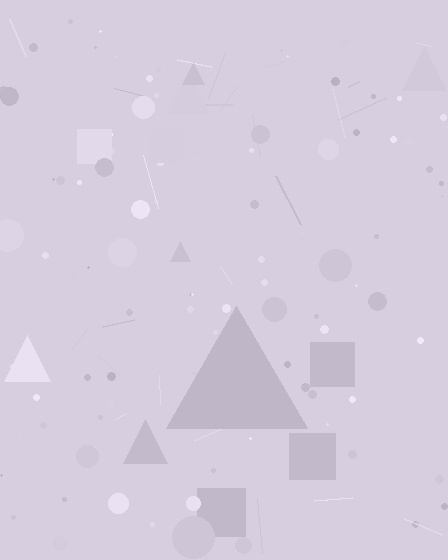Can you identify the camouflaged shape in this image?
The camouflaged shape is a triangle.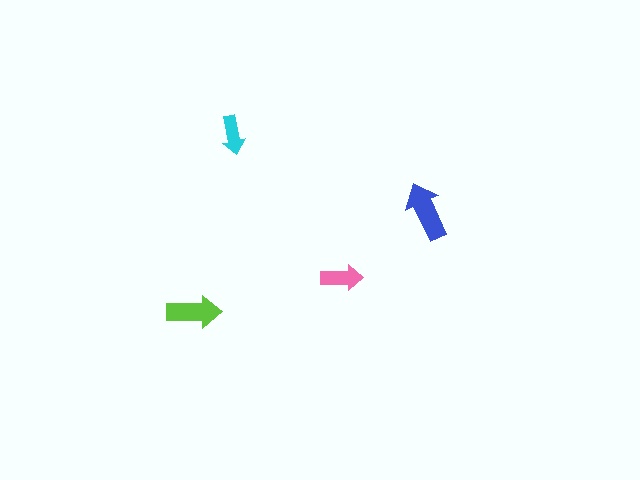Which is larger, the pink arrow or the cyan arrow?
The pink one.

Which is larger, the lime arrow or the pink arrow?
The lime one.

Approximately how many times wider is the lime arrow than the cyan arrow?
About 1.5 times wider.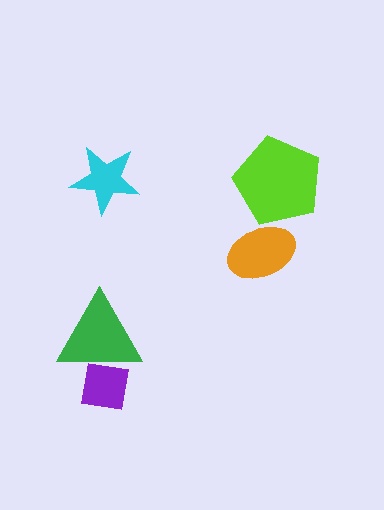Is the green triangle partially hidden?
Yes, it is partially covered by another shape.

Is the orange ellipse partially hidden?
Yes, it is partially covered by another shape.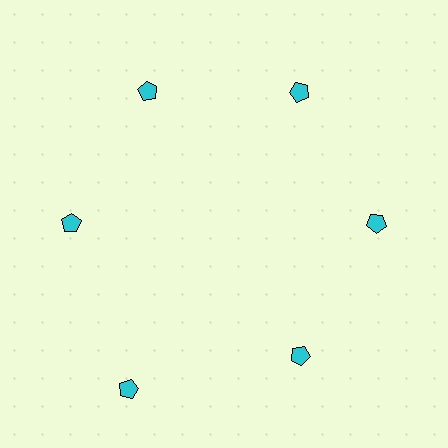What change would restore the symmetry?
The symmetry would be restored by moving it inward, back onto the ring so that all 6 pentagons sit at equal angles and equal distance from the center.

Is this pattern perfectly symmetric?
No. The 6 cyan pentagons are arranged in a ring, but one element near the 7 o'clock position is pushed outward from the center, breaking the 6-fold rotational symmetry.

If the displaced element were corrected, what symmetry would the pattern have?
It would have 6-fold rotational symmetry — the pattern would map onto itself every 60 degrees.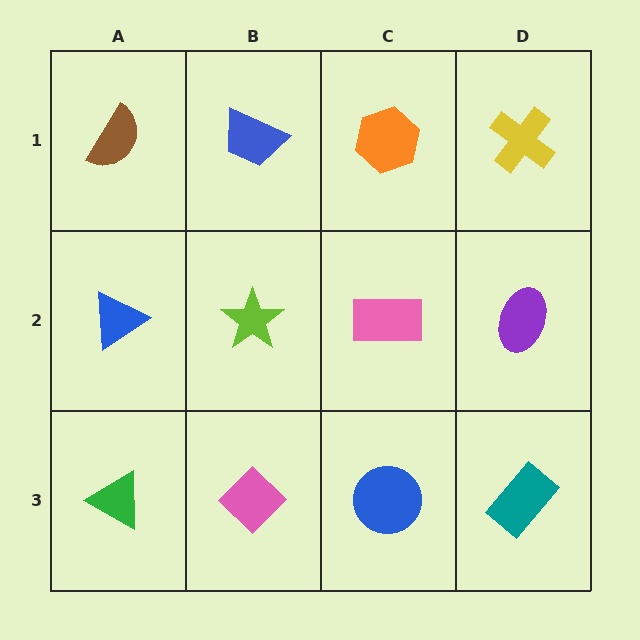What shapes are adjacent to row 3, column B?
A lime star (row 2, column B), a green triangle (row 3, column A), a blue circle (row 3, column C).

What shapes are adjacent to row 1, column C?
A pink rectangle (row 2, column C), a blue trapezoid (row 1, column B), a yellow cross (row 1, column D).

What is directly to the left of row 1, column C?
A blue trapezoid.